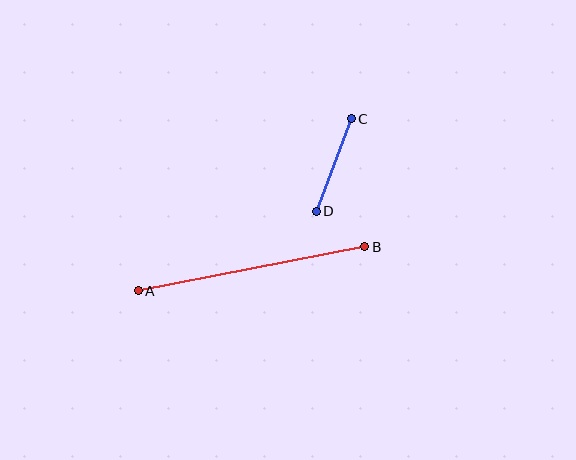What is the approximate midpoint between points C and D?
The midpoint is at approximately (334, 165) pixels.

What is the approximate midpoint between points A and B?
The midpoint is at approximately (251, 269) pixels.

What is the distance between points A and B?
The distance is approximately 230 pixels.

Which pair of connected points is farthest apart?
Points A and B are farthest apart.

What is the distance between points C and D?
The distance is approximately 99 pixels.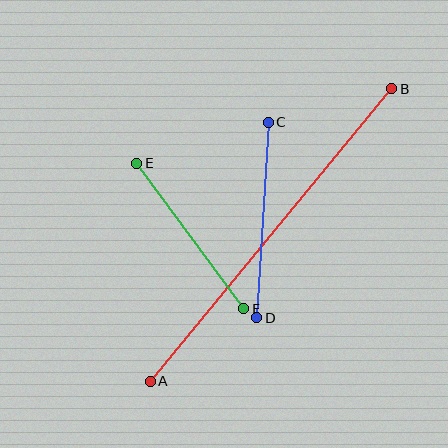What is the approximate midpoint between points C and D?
The midpoint is at approximately (262, 220) pixels.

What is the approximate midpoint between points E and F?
The midpoint is at approximately (190, 236) pixels.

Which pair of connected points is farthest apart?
Points A and B are farthest apart.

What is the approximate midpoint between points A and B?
The midpoint is at approximately (271, 235) pixels.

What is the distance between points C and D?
The distance is approximately 196 pixels.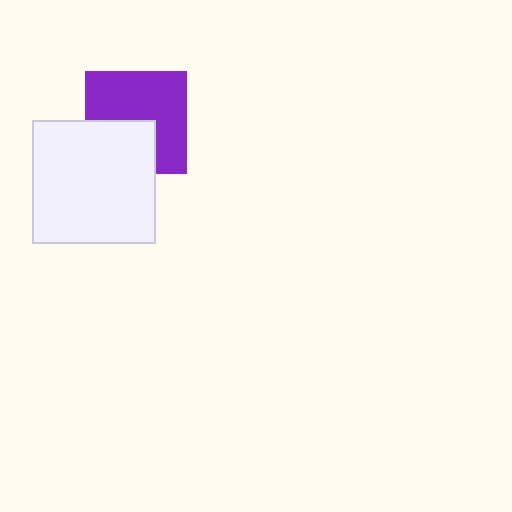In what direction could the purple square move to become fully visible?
The purple square could move up. That would shift it out from behind the white square entirely.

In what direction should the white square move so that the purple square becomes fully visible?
The white square should move down. That is the shortest direction to clear the overlap and leave the purple square fully visible.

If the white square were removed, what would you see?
You would see the complete purple square.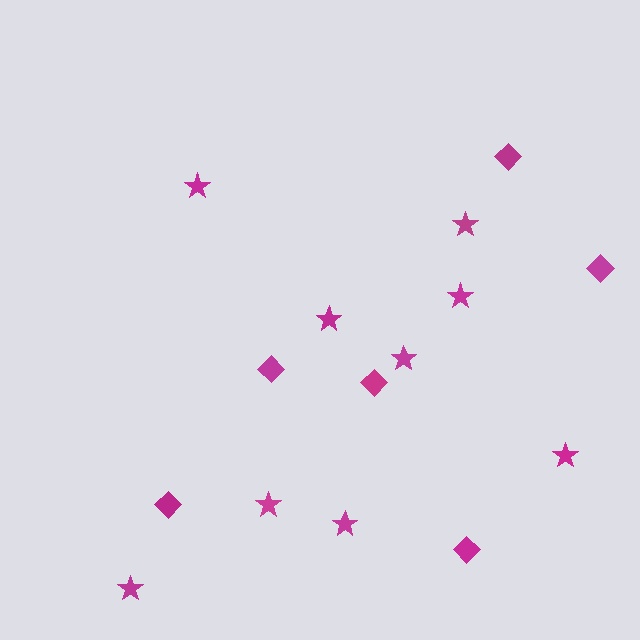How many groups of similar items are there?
There are 2 groups: one group of diamonds (6) and one group of stars (9).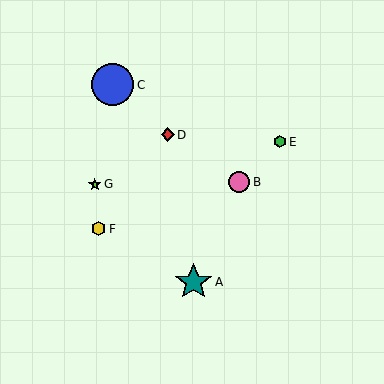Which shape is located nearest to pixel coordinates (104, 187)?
The lime star (labeled G) at (95, 184) is nearest to that location.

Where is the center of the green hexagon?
The center of the green hexagon is at (280, 142).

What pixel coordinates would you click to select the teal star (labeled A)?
Click at (194, 282) to select the teal star A.